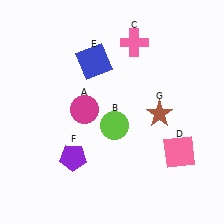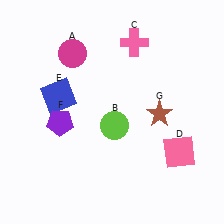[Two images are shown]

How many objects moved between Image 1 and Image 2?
3 objects moved between the two images.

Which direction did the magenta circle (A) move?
The magenta circle (A) moved up.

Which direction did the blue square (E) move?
The blue square (E) moved left.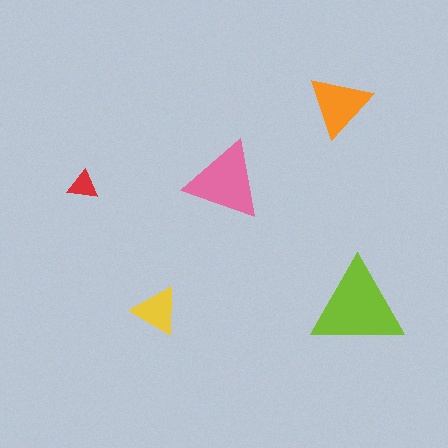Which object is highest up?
The orange triangle is topmost.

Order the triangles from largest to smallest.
the lime one, the pink one, the orange one, the yellow one, the red one.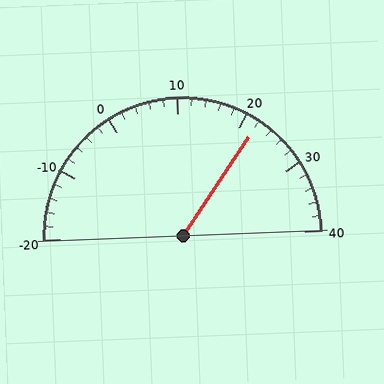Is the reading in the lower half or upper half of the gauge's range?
The reading is in the upper half of the range (-20 to 40).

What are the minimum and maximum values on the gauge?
The gauge ranges from -20 to 40.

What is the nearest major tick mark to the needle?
The nearest major tick mark is 20.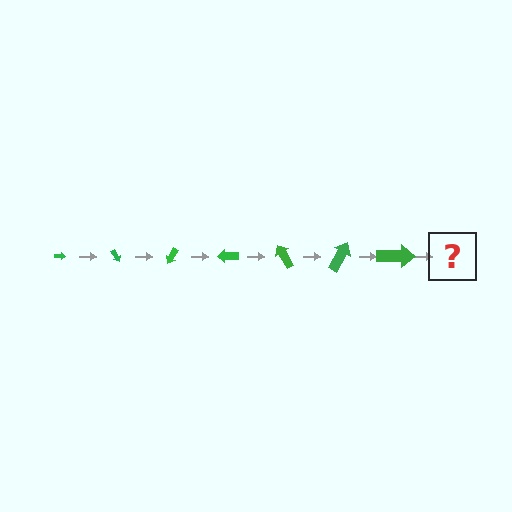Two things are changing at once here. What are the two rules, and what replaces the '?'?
The two rules are that the arrow grows larger each step and it rotates 60 degrees each step. The '?' should be an arrow, larger than the previous one and rotated 420 degrees from the start.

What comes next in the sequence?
The next element should be an arrow, larger than the previous one and rotated 420 degrees from the start.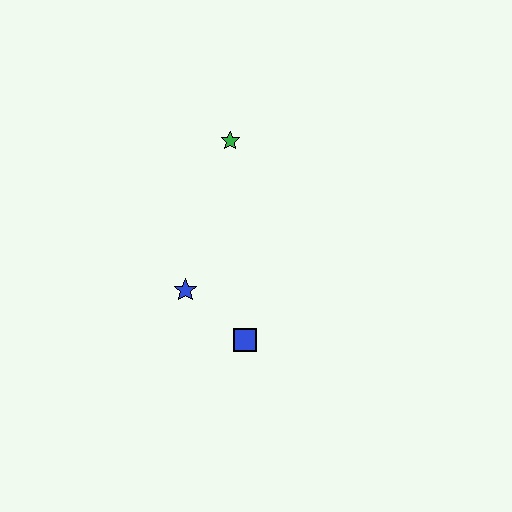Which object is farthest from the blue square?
The green star is farthest from the blue square.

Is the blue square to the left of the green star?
No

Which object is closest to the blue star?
The blue square is closest to the blue star.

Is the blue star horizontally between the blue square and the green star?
No